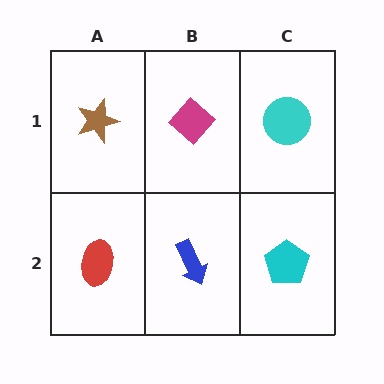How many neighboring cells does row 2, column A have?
2.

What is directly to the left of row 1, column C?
A magenta diamond.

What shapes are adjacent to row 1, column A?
A red ellipse (row 2, column A), a magenta diamond (row 1, column B).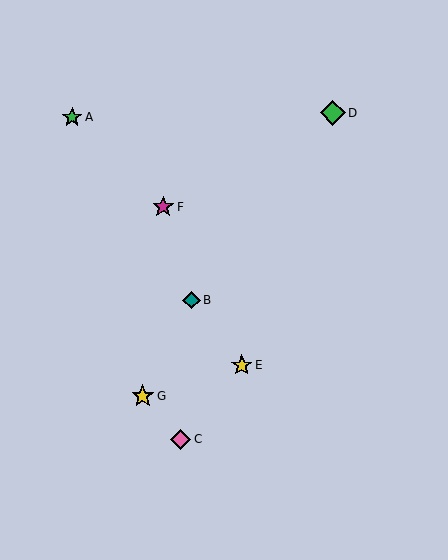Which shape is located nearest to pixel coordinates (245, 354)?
The yellow star (labeled E) at (242, 365) is nearest to that location.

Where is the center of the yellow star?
The center of the yellow star is at (242, 365).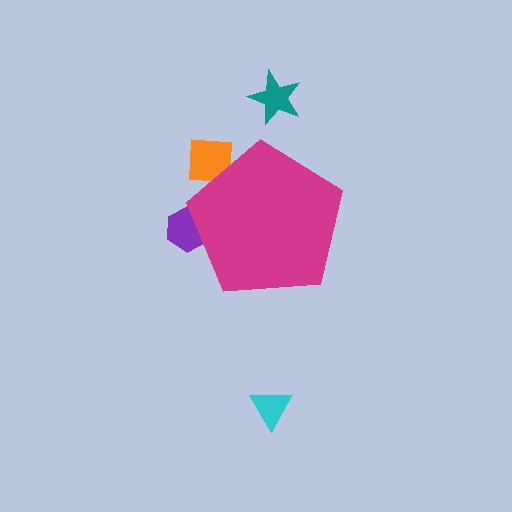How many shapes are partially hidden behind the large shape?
2 shapes are partially hidden.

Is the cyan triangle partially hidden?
No, the cyan triangle is fully visible.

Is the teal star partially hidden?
No, the teal star is fully visible.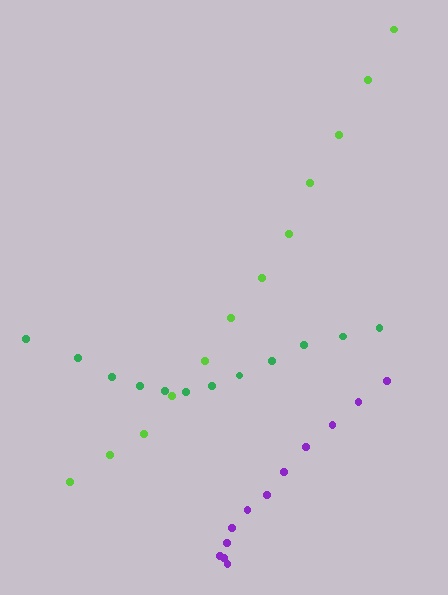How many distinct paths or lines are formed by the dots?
There are 3 distinct paths.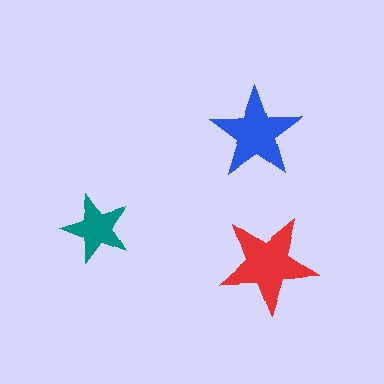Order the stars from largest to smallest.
the red one, the blue one, the teal one.